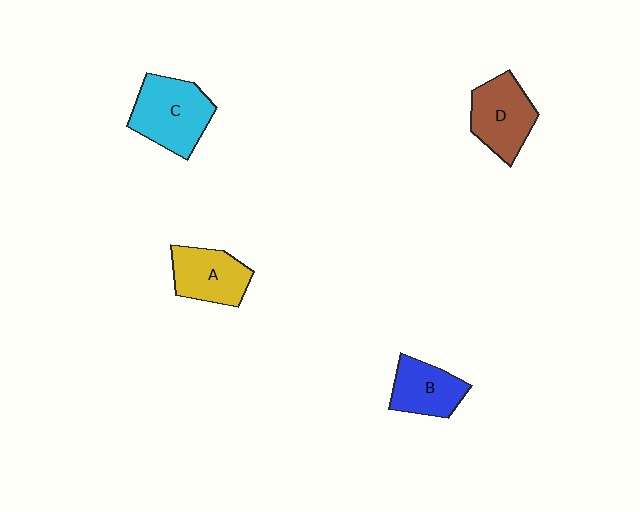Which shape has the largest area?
Shape C (cyan).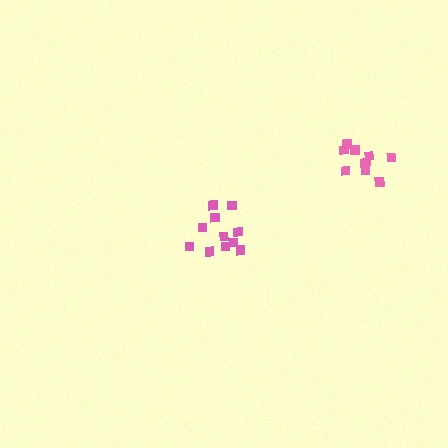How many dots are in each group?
Group 1: 11 dots, Group 2: 10 dots (21 total).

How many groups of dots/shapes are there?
There are 2 groups.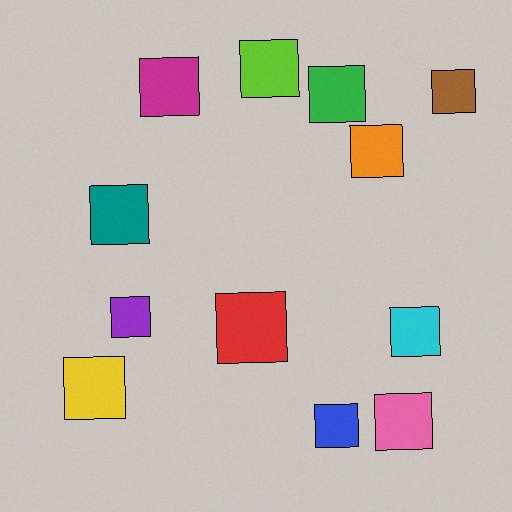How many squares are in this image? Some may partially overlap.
There are 12 squares.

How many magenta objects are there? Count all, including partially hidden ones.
There is 1 magenta object.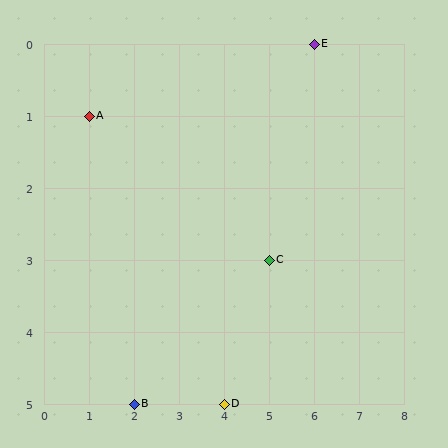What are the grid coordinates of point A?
Point A is at grid coordinates (1, 1).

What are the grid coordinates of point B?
Point B is at grid coordinates (2, 5).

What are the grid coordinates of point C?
Point C is at grid coordinates (5, 3).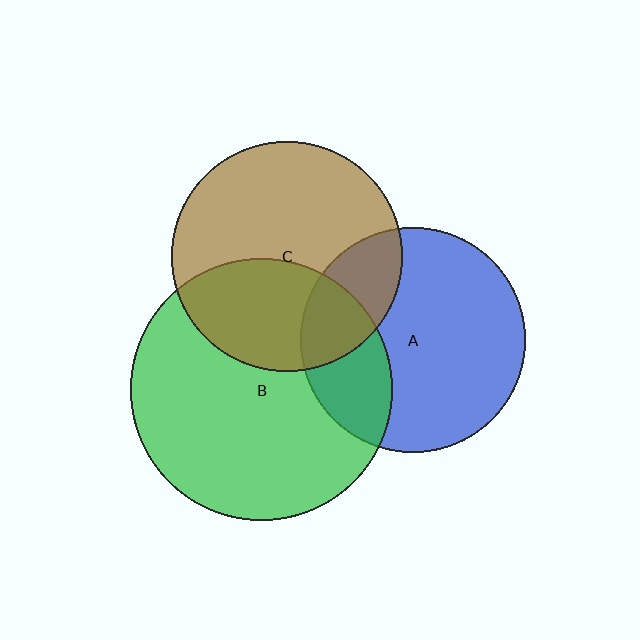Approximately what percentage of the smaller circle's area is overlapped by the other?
Approximately 40%.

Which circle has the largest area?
Circle B (green).